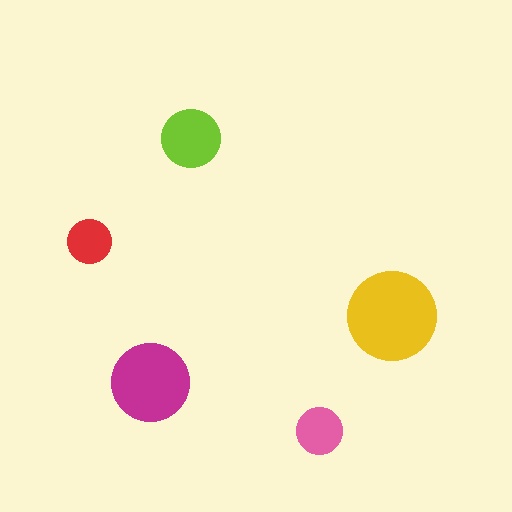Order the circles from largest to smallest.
the yellow one, the magenta one, the lime one, the pink one, the red one.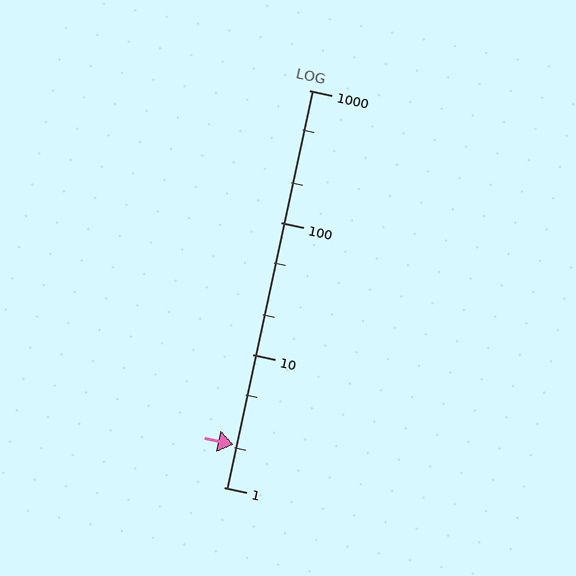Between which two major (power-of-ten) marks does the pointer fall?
The pointer is between 1 and 10.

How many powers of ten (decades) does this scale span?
The scale spans 3 decades, from 1 to 1000.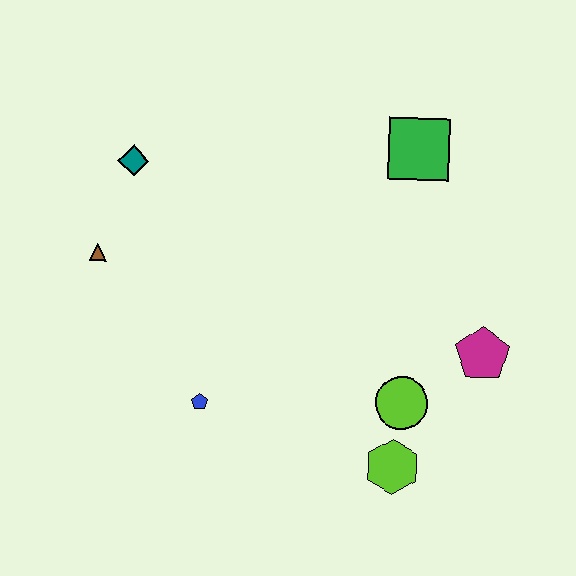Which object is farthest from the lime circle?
The teal diamond is farthest from the lime circle.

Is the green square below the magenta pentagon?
No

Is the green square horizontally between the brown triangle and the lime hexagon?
No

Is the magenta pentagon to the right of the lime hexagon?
Yes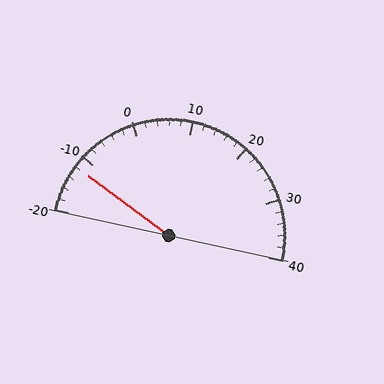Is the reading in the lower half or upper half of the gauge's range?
The reading is in the lower half of the range (-20 to 40).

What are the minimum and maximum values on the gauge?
The gauge ranges from -20 to 40.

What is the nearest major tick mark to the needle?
The nearest major tick mark is -10.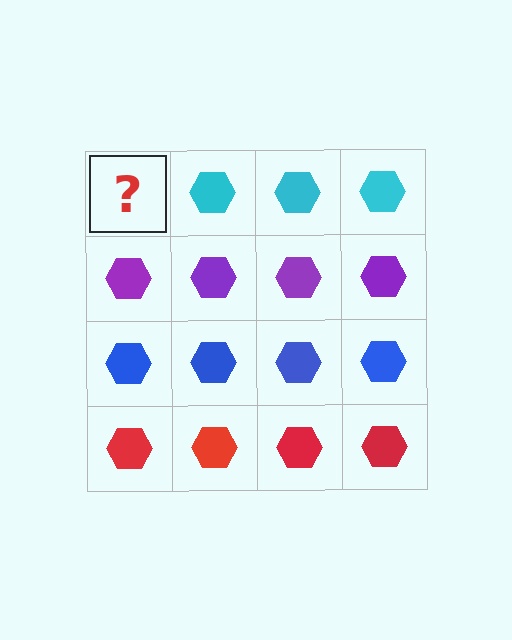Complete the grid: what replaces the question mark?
The question mark should be replaced with a cyan hexagon.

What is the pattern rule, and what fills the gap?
The rule is that each row has a consistent color. The gap should be filled with a cyan hexagon.